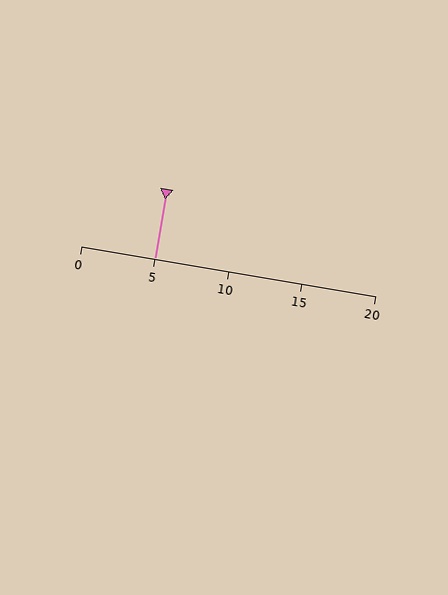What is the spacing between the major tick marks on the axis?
The major ticks are spaced 5 apart.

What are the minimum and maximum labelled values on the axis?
The axis runs from 0 to 20.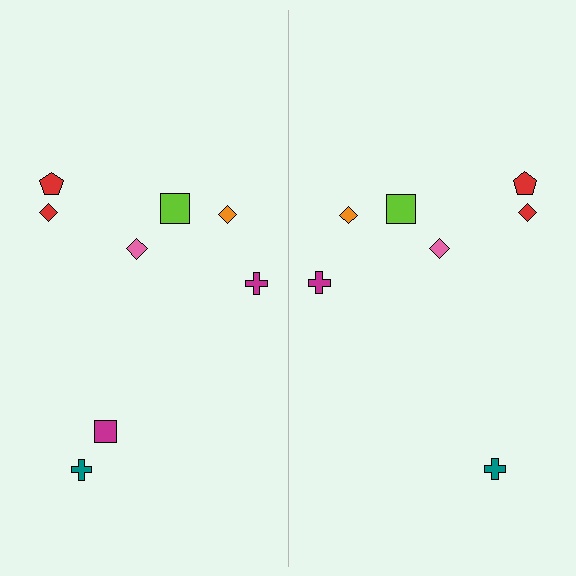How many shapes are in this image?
There are 15 shapes in this image.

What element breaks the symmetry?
A magenta square is missing from the right side.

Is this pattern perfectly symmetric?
No, the pattern is not perfectly symmetric. A magenta square is missing from the right side.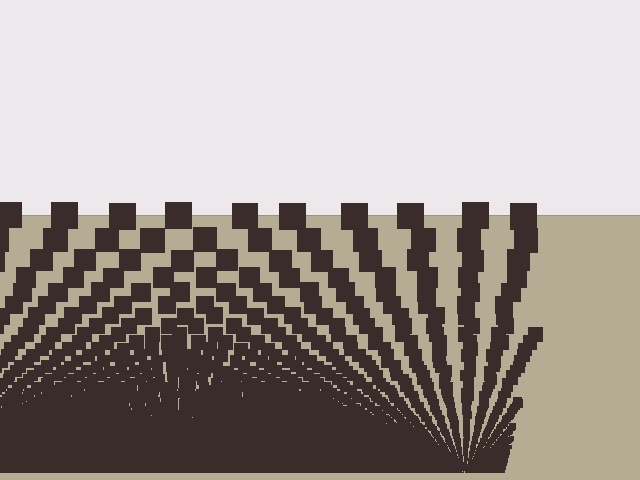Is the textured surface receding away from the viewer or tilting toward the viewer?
The surface appears to tilt toward the viewer. Texture elements get larger and sparser toward the top.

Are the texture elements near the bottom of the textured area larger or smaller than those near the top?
Smaller. The gradient is inverted — elements near the bottom are smaller and denser.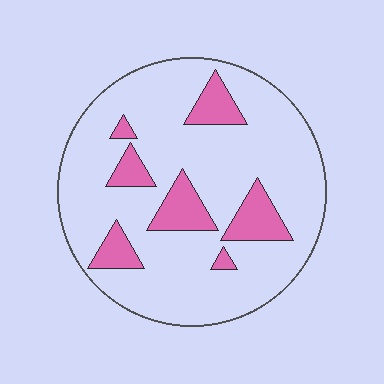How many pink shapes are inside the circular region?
7.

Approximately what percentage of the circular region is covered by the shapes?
Approximately 15%.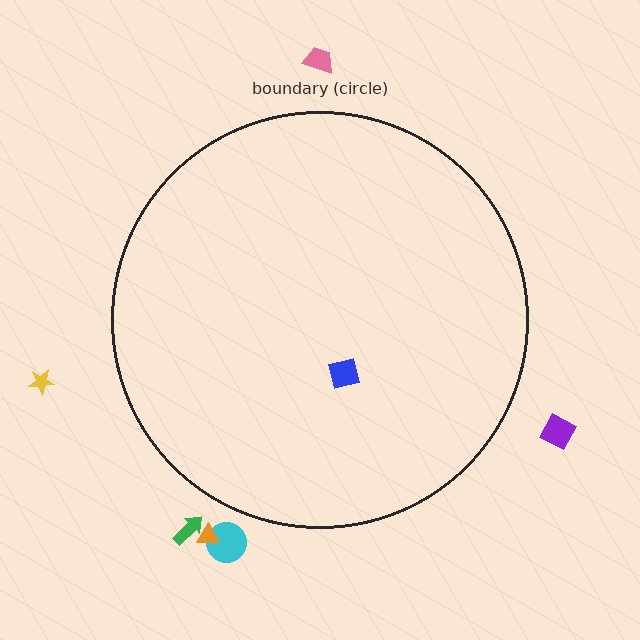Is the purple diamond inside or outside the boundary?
Outside.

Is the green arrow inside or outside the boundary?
Outside.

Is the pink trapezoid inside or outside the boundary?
Outside.